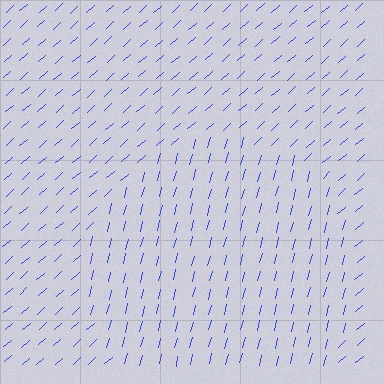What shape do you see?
I see a circle.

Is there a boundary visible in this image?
Yes, there is a texture boundary formed by a change in line orientation.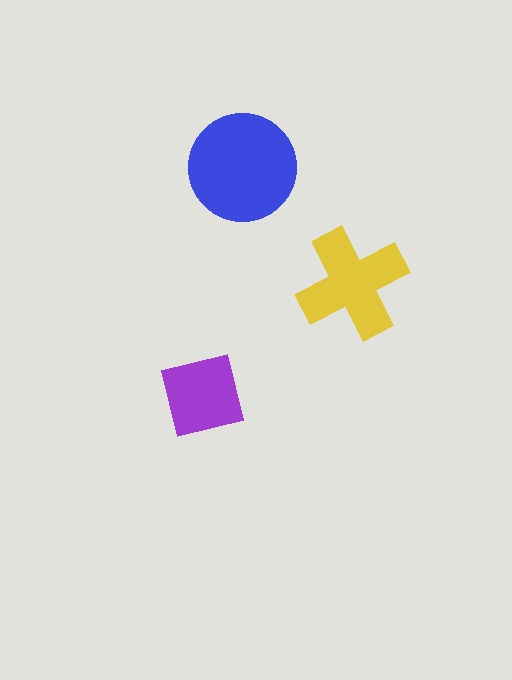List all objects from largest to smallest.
The blue circle, the yellow cross, the purple square.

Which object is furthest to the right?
The yellow cross is rightmost.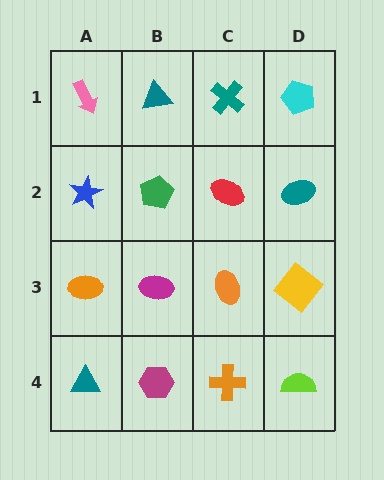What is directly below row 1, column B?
A green pentagon.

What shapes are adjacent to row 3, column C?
A red ellipse (row 2, column C), an orange cross (row 4, column C), a magenta ellipse (row 3, column B), a yellow diamond (row 3, column D).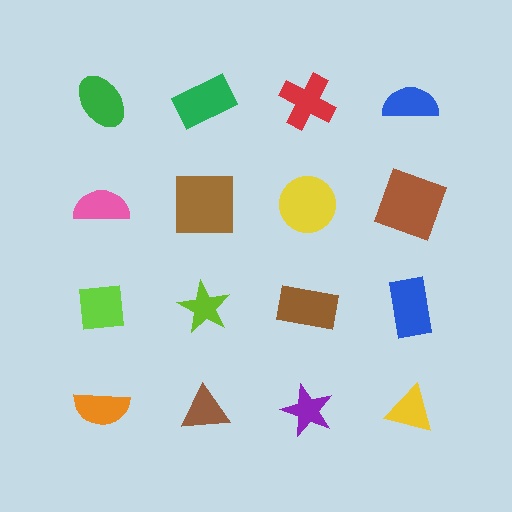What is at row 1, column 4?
A blue semicircle.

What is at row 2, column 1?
A pink semicircle.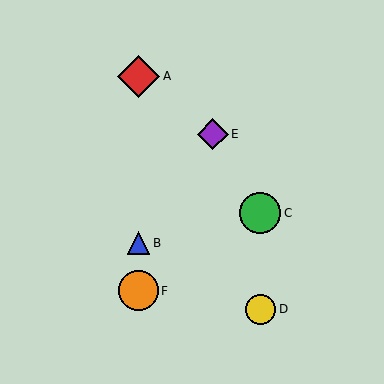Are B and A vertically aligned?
Yes, both are at x≈139.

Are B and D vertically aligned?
No, B is at x≈139 and D is at x≈261.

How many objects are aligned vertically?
3 objects (A, B, F) are aligned vertically.